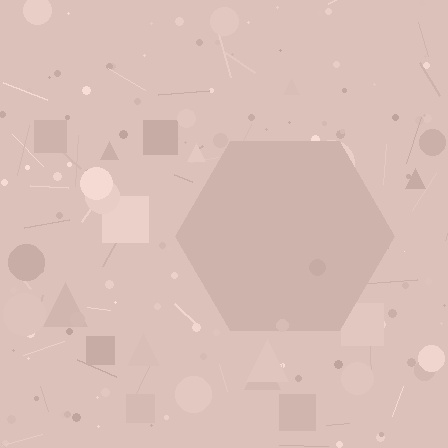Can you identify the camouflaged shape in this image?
The camouflaged shape is a hexagon.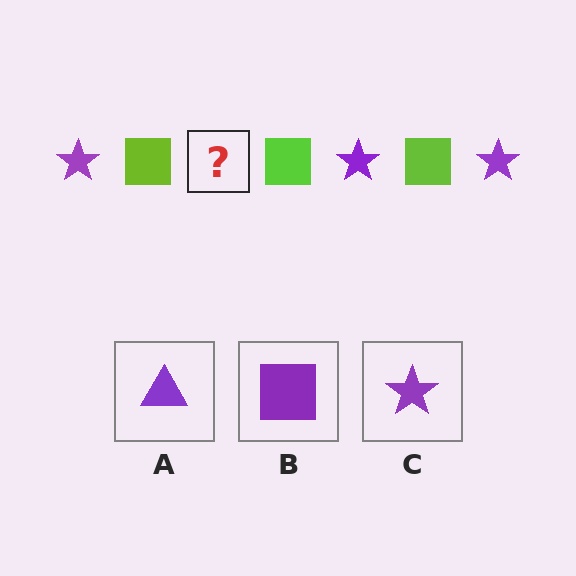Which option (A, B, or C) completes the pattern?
C.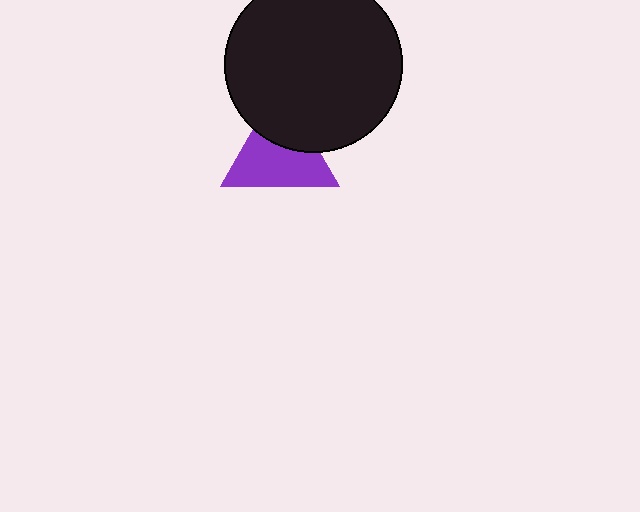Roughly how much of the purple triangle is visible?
About half of it is visible (roughly 64%).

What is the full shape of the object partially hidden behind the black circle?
The partially hidden object is a purple triangle.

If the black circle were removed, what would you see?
You would see the complete purple triangle.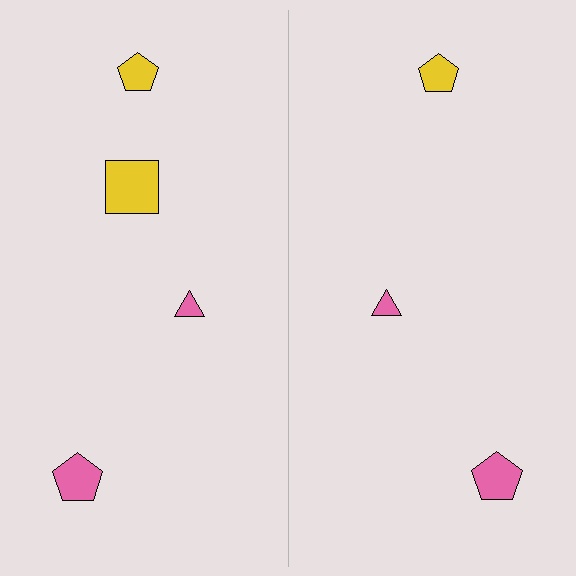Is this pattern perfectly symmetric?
No, the pattern is not perfectly symmetric. A yellow square is missing from the right side.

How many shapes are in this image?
There are 7 shapes in this image.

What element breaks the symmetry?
A yellow square is missing from the right side.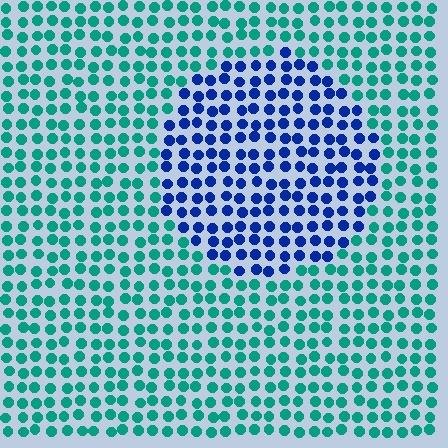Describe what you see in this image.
The image is filled with small teal elements in a uniform arrangement. A circle-shaped region is visible where the elements are tinted to a slightly different hue, forming a subtle color boundary.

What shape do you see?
I see a circle.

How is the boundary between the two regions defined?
The boundary is defined purely by a slight shift in hue (about 58 degrees). Spacing, size, and orientation are identical on both sides.